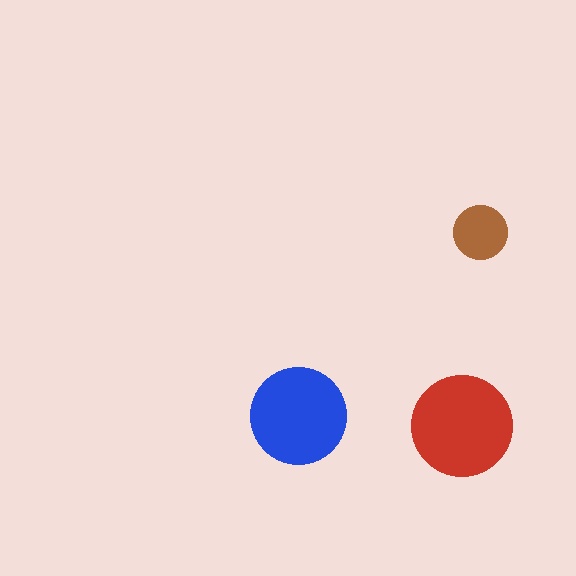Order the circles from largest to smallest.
the red one, the blue one, the brown one.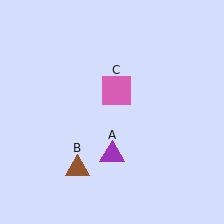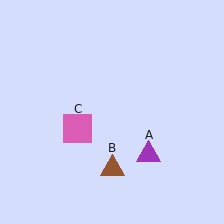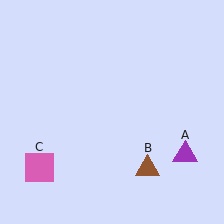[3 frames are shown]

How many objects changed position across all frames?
3 objects changed position: purple triangle (object A), brown triangle (object B), pink square (object C).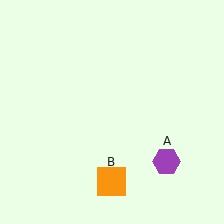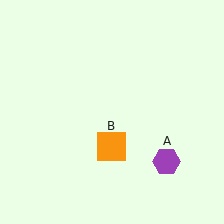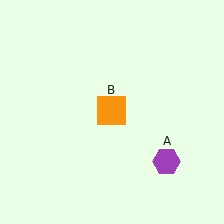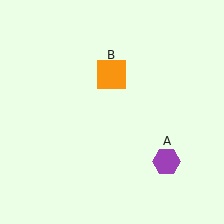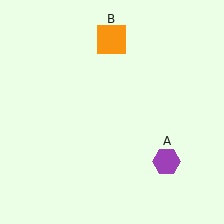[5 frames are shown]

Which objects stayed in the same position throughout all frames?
Purple hexagon (object A) remained stationary.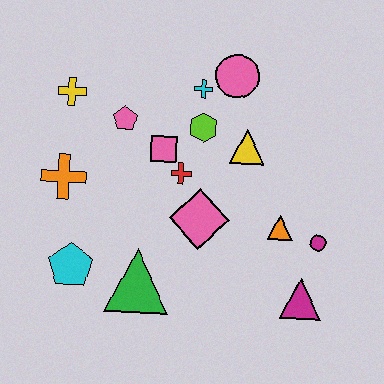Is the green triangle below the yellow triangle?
Yes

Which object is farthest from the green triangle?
The pink circle is farthest from the green triangle.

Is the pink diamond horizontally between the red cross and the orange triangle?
Yes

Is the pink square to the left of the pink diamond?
Yes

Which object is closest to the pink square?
The red cross is closest to the pink square.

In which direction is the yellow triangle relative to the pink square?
The yellow triangle is to the right of the pink square.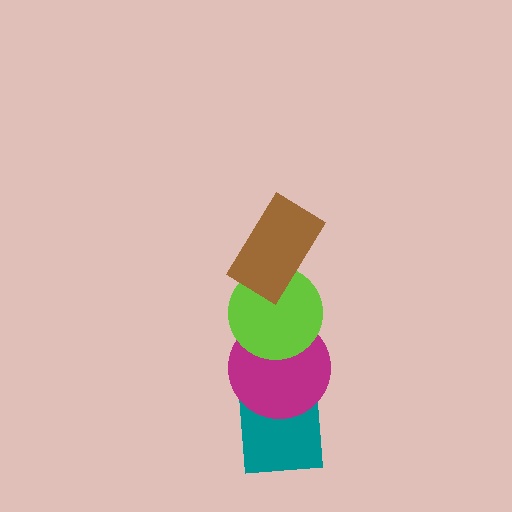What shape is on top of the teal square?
The magenta circle is on top of the teal square.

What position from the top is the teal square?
The teal square is 4th from the top.